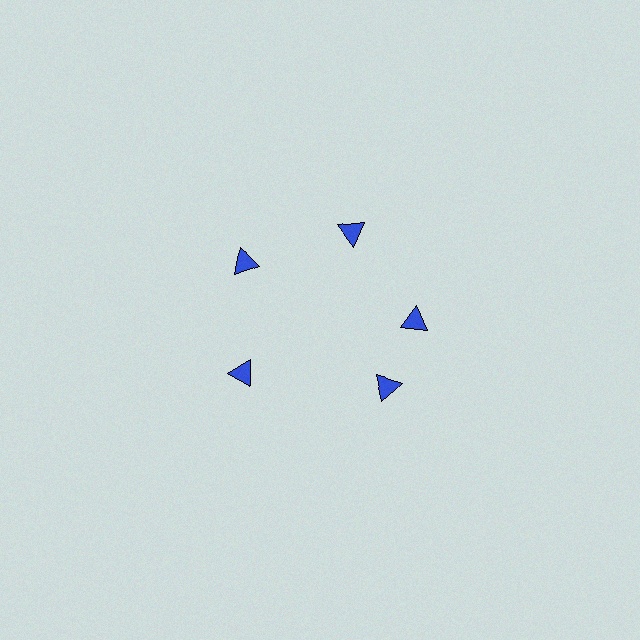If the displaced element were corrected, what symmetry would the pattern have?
It would have 5-fold rotational symmetry — the pattern would map onto itself every 72 degrees.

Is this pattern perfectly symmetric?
No. The 5 blue triangles are arranged in a ring, but one element near the 5 o'clock position is rotated out of alignment along the ring, breaking the 5-fold rotational symmetry.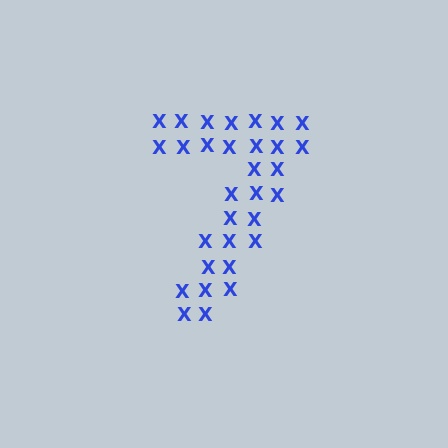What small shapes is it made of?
It is made of small letter X's.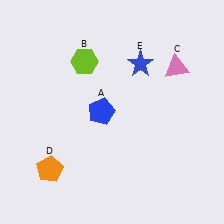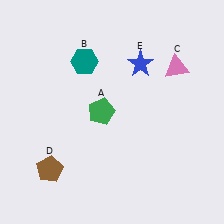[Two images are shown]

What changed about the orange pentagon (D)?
In Image 1, D is orange. In Image 2, it changed to brown.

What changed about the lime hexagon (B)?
In Image 1, B is lime. In Image 2, it changed to teal.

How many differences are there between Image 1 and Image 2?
There are 3 differences between the two images.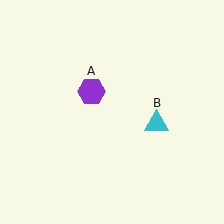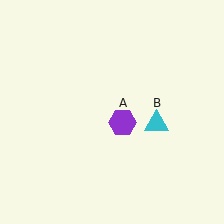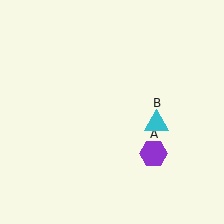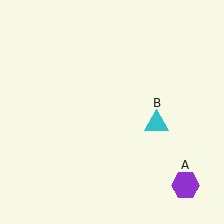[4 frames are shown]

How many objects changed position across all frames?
1 object changed position: purple hexagon (object A).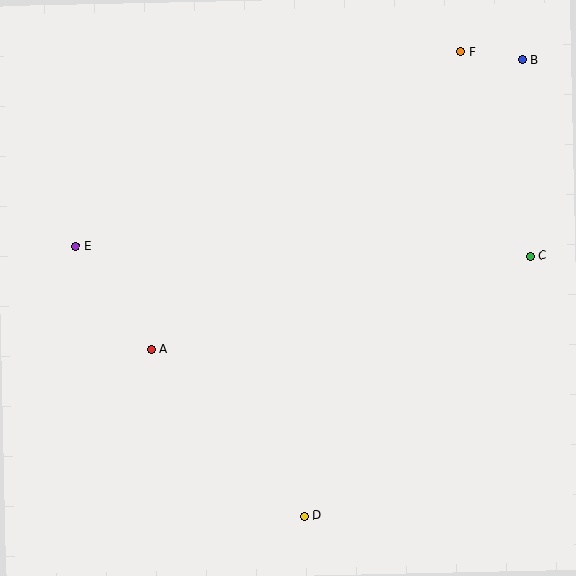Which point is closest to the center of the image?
Point A at (152, 349) is closest to the center.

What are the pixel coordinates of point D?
Point D is at (304, 516).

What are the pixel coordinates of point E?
Point E is at (76, 246).